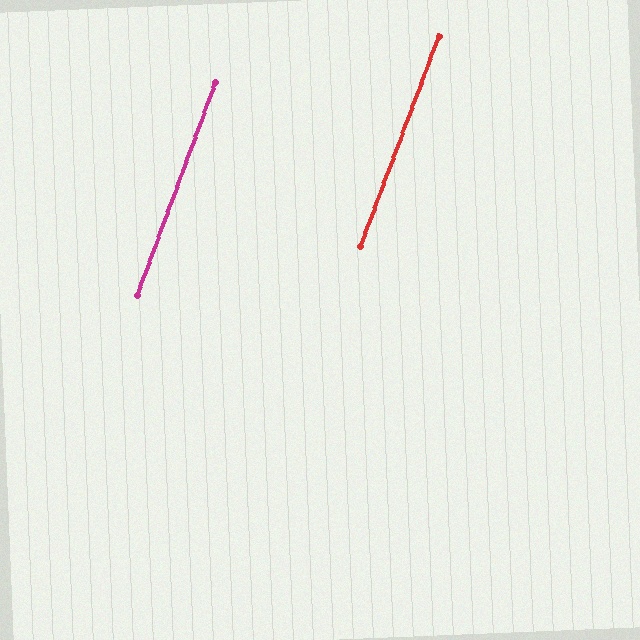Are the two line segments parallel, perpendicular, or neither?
Parallel — their directions differ by only 0.1°.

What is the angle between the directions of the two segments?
Approximately 0 degrees.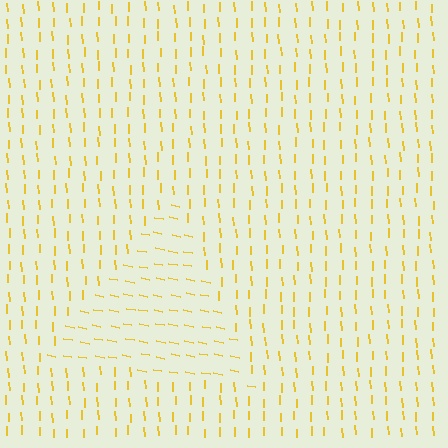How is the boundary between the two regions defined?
The boundary is defined purely by a change in line orientation (approximately 75 degrees difference). All lines are the same color and thickness.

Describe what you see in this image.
The image is filled with small yellow line segments. A triangle region in the image has lines oriented differently from the surrounding lines, creating a visible texture boundary.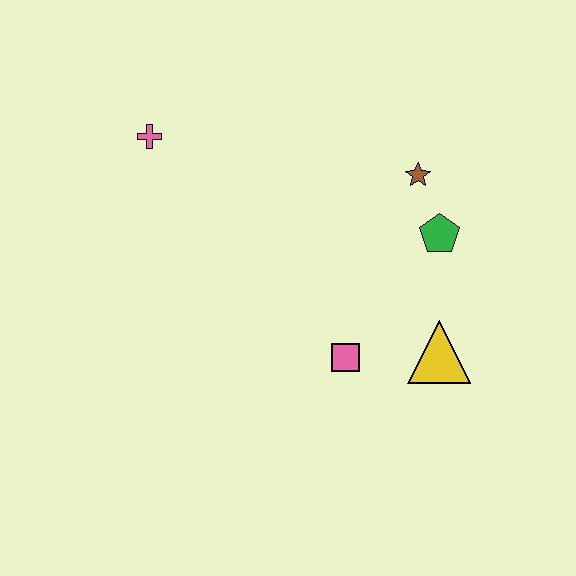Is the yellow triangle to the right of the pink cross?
Yes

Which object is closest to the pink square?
The yellow triangle is closest to the pink square.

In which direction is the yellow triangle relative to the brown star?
The yellow triangle is below the brown star.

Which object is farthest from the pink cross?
The yellow triangle is farthest from the pink cross.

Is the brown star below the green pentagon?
No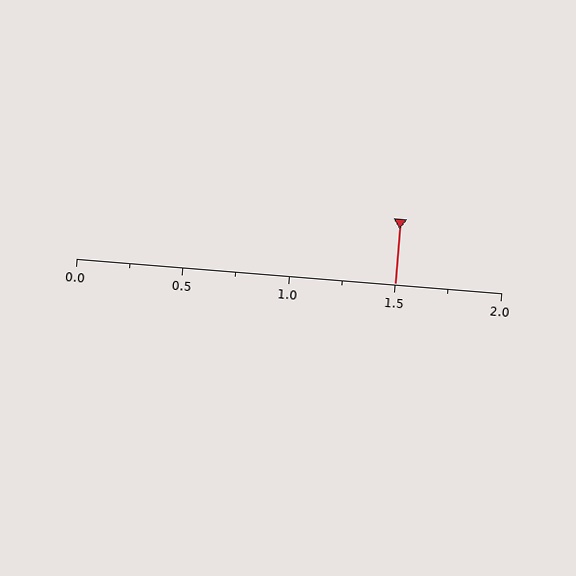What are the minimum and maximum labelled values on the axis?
The axis runs from 0.0 to 2.0.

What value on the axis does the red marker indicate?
The marker indicates approximately 1.5.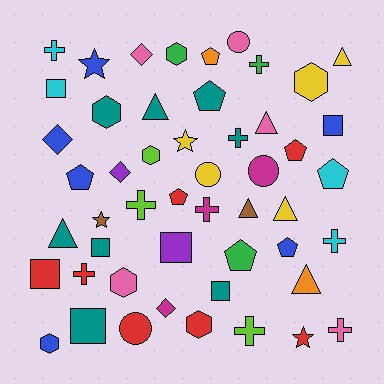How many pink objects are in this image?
There are 5 pink objects.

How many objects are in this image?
There are 50 objects.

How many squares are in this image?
There are 7 squares.